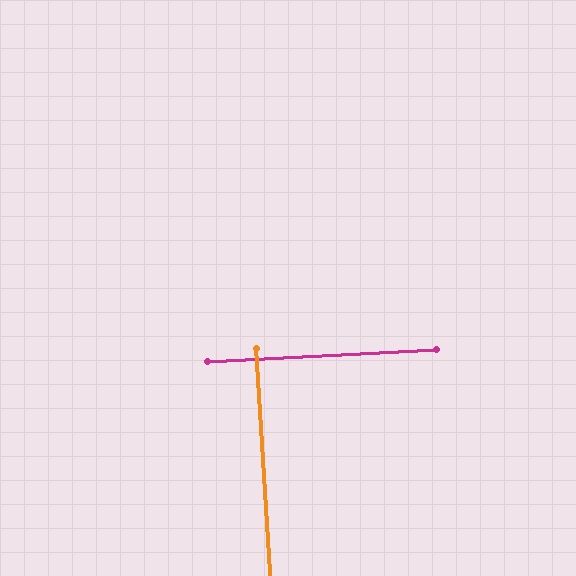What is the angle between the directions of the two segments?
Approximately 89 degrees.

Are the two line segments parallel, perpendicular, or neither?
Perpendicular — they meet at approximately 89°.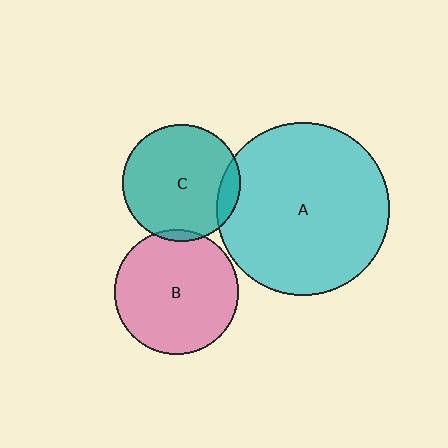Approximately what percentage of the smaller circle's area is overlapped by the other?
Approximately 10%.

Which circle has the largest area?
Circle A (cyan).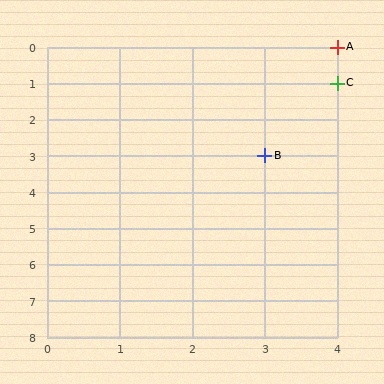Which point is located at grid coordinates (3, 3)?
Point B is at (3, 3).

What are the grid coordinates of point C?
Point C is at grid coordinates (4, 1).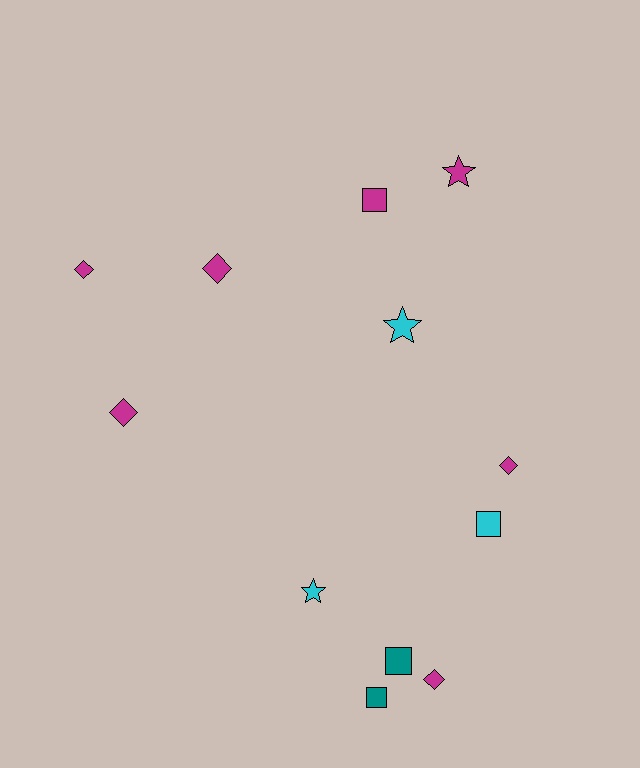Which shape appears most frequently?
Diamond, with 5 objects.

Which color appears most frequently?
Magenta, with 7 objects.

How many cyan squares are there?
There is 1 cyan square.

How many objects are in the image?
There are 12 objects.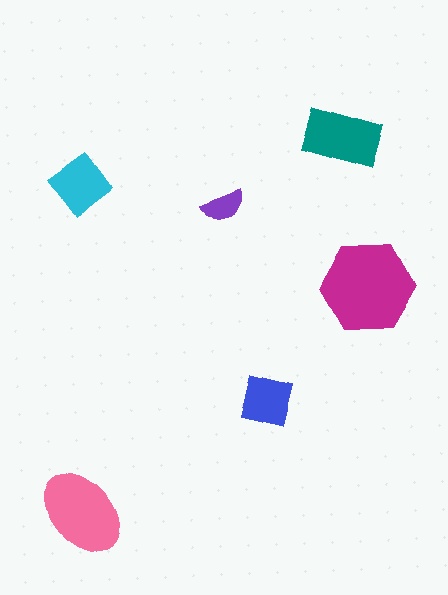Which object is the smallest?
The purple semicircle.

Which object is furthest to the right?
The magenta hexagon is rightmost.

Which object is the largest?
The magenta hexagon.